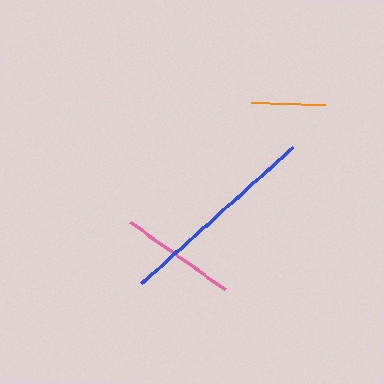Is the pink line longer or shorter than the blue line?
The blue line is longer than the pink line.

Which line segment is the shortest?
The orange line is the shortest at approximately 74 pixels.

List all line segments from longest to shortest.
From longest to shortest: blue, pink, orange.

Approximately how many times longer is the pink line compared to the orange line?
The pink line is approximately 1.6 times the length of the orange line.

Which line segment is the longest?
The blue line is the longest at approximately 204 pixels.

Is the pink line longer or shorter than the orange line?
The pink line is longer than the orange line.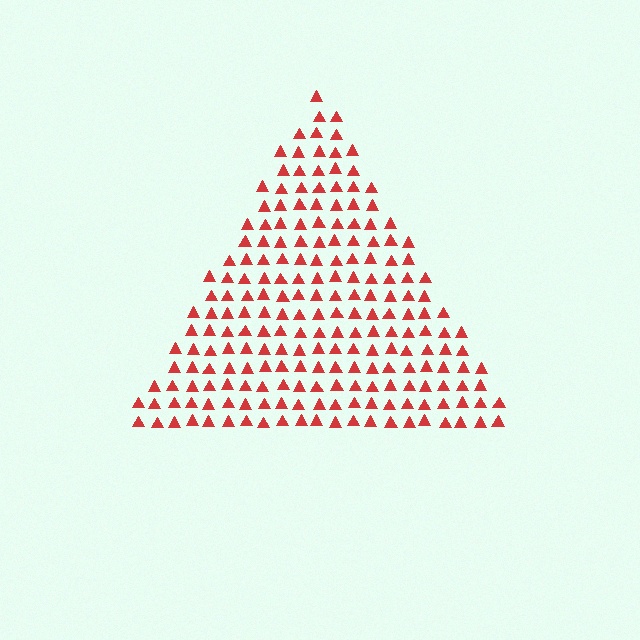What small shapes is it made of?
It is made of small triangles.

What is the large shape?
The large shape is a triangle.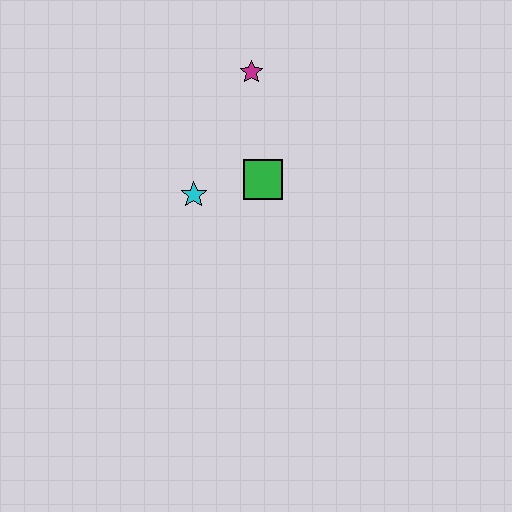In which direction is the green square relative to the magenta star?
The green square is below the magenta star.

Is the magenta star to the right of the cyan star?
Yes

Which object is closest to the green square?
The cyan star is closest to the green square.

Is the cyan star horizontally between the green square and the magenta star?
No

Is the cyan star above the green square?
No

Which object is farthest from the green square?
The magenta star is farthest from the green square.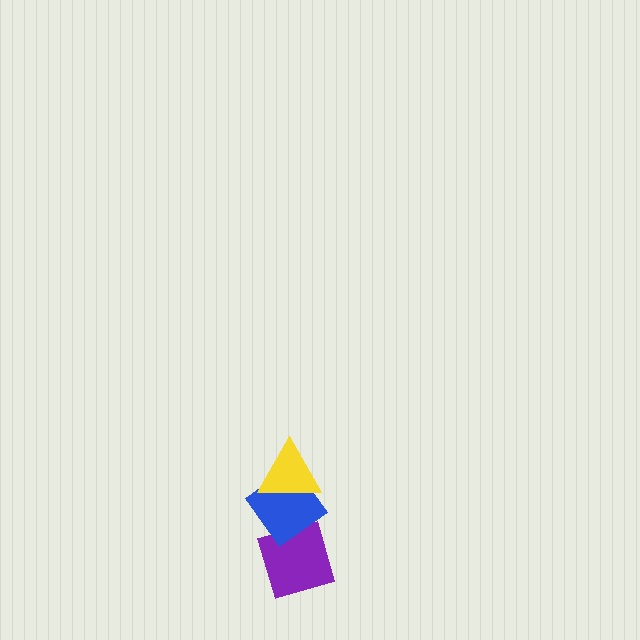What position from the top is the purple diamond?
The purple diamond is 3rd from the top.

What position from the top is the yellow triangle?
The yellow triangle is 1st from the top.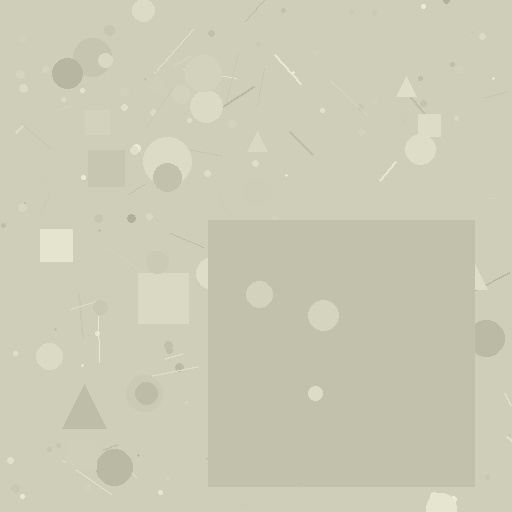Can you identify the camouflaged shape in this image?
The camouflaged shape is a square.